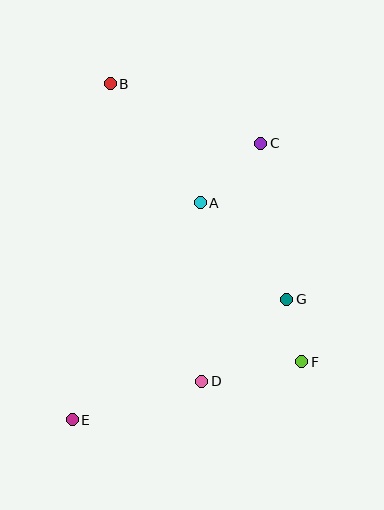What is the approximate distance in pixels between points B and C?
The distance between B and C is approximately 162 pixels.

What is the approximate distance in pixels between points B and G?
The distance between B and G is approximately 279 pixels.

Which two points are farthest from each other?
Points B and E are farthest from each other.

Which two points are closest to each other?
Points F and G are closest to each other.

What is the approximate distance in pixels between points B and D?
The distance between B and D is approximately 311 pixels.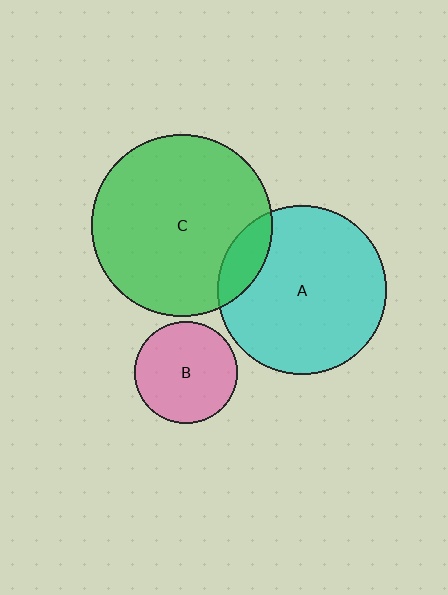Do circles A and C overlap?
Yes.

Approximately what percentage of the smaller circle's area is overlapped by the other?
Approximately 15%.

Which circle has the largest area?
Circle C (green).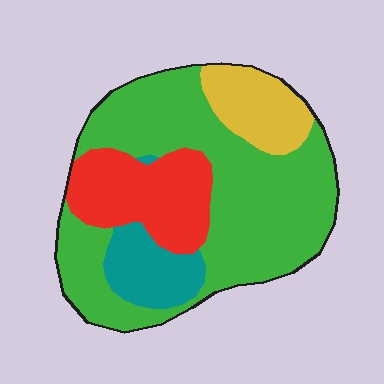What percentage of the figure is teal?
Teal covers roughly 10% of the figure.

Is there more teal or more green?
Green.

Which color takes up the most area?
Green, at roughly 55%.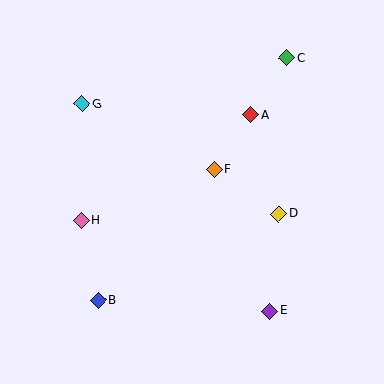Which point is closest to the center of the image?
Point F at (214, 169) is closest to the center.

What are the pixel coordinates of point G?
Point G is at (82, 103).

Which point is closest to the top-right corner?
Point C is closest to the top-right corner.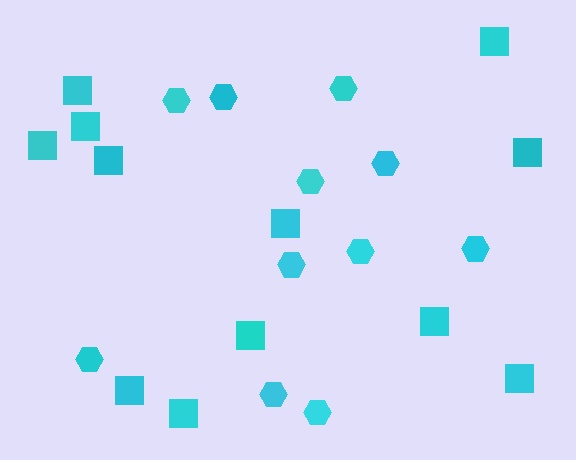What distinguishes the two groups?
There are 2 groups: one group of hexagons (11) and one group of squares (12).